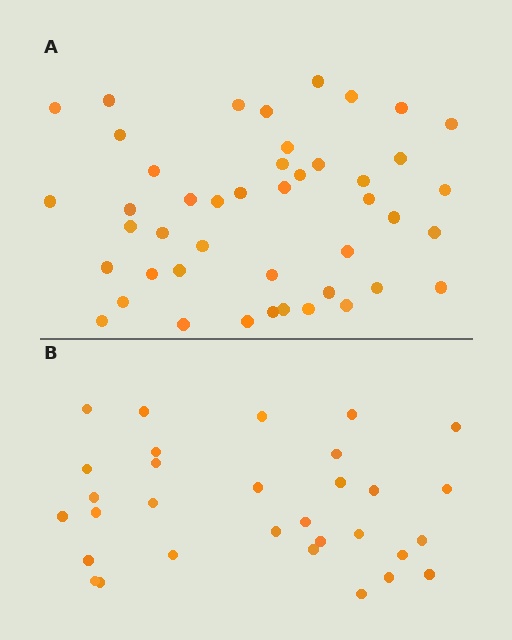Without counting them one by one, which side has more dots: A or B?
Region A (the top region) has more dots.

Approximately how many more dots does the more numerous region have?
Region A has approximately 15 more dots than region B.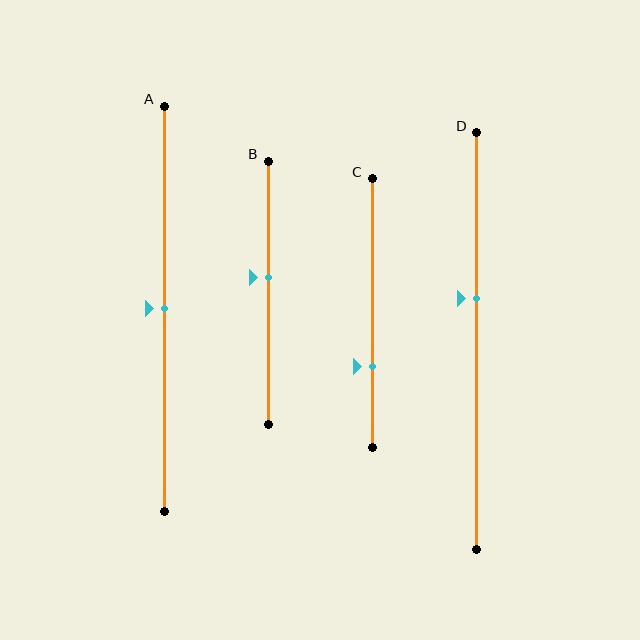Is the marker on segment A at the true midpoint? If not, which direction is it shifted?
Yes, the marker on segment A is at the true midpoint.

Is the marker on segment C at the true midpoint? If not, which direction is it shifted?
No, the marker on segment C is shifted downward by about 20% of the segment length.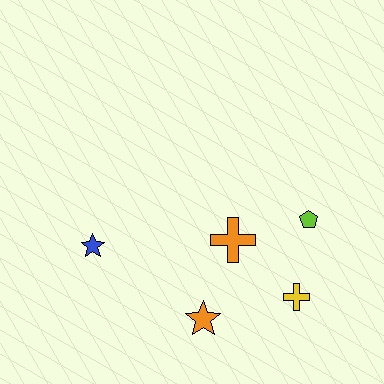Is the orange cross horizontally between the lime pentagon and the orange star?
Yes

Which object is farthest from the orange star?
The lime pentagon is farthest from the orange star.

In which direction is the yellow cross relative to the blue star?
The yellow cross is to the right of the blue star.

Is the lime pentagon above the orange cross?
Yes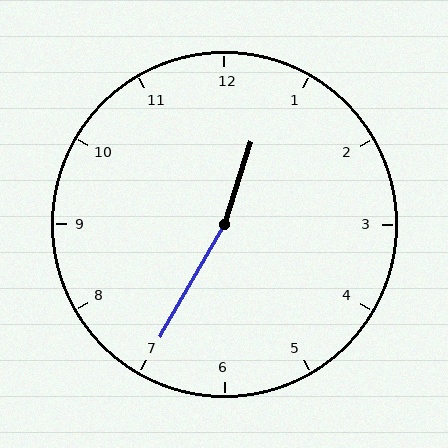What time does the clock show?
12:35.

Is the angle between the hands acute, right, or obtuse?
It is obtuse.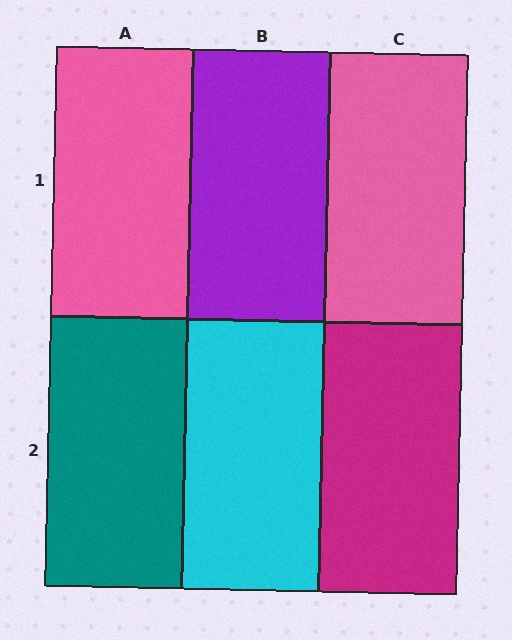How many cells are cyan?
1 cell is cyan.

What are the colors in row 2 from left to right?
Teal, cyan, magenta.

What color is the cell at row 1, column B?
Purple.